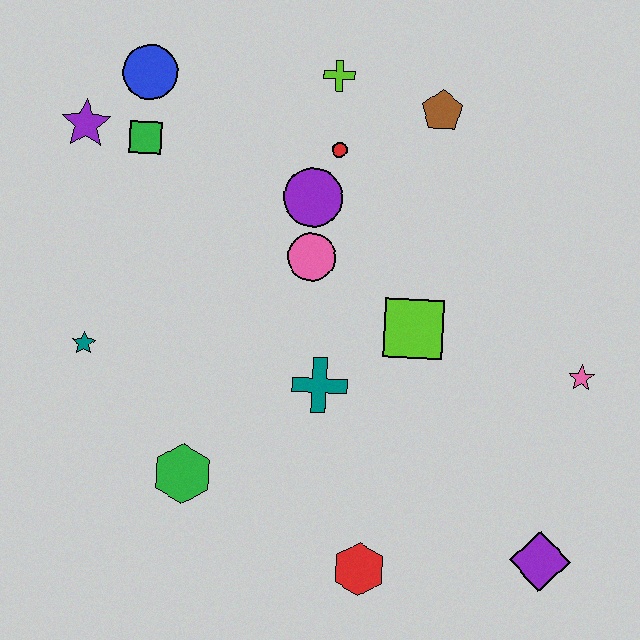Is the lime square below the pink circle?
Yes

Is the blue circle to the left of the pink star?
Yes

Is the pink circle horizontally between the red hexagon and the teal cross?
No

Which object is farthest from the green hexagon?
The brown pentagon is farthest from the green hexagon.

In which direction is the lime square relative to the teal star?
The lime square is to the right of the teal star.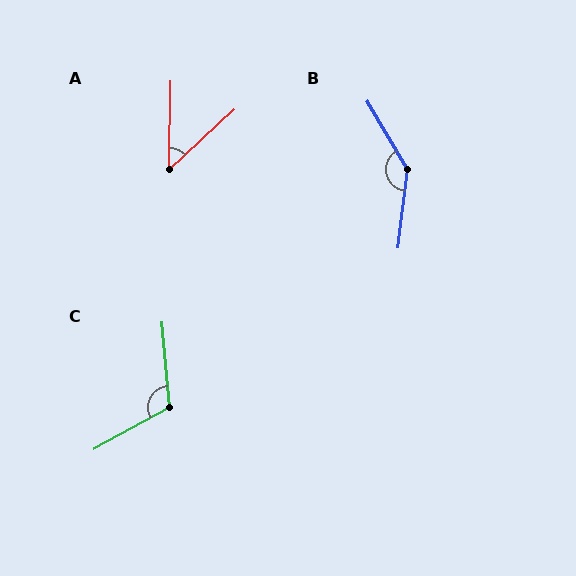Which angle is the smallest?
A, at approximately 46 degrees.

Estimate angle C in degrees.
Approximately 113 degrees.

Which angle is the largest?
B, at approximately 142 degrees.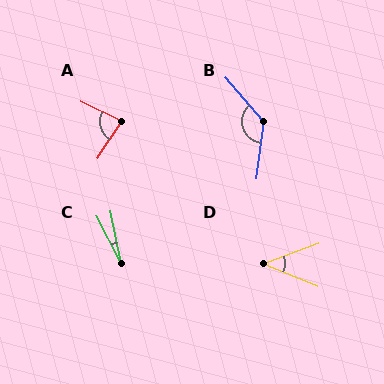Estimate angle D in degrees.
Approximately 43 degrees.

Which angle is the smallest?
C, at approximately 17 degrees.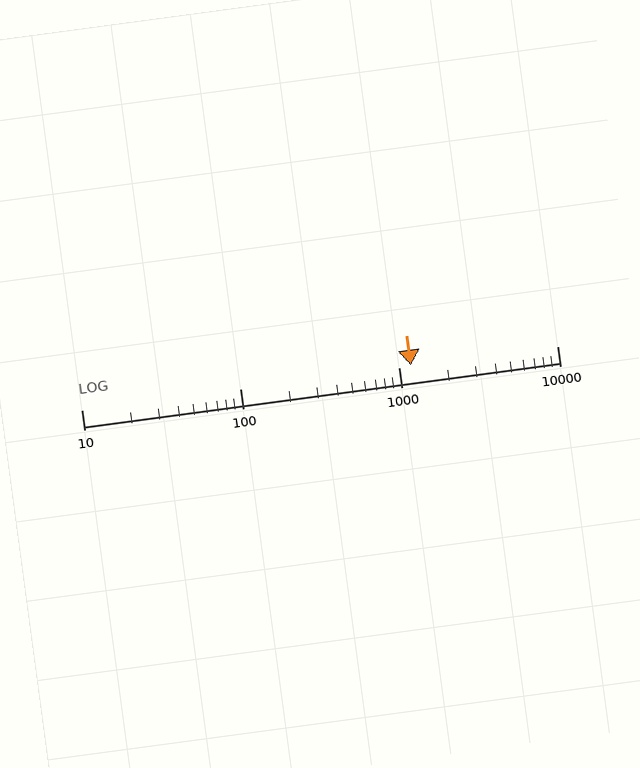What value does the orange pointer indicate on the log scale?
The pointer indicates approximately 1200.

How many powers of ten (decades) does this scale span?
The scale spans 3 decades, from 10 to 10000.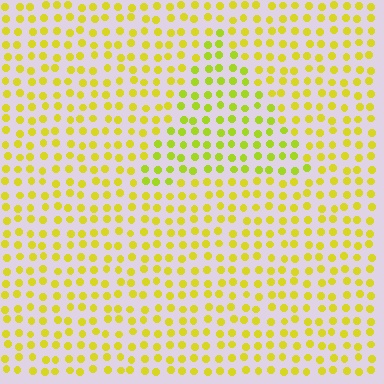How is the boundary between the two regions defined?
The boundary is defined purely by a slight shift in hue (about 19 degrees). Spacing, size, and orientation are identical on both sides.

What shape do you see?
I see a triangle.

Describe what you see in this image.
The image is filled with small yellow elements in a uniform arrangement. A triangle-shaped region is visible where the elements are tinted to a slightly different hue, forming a subtle color boundary.